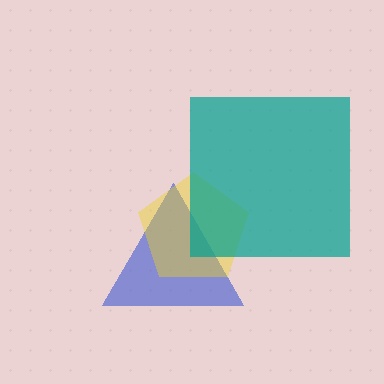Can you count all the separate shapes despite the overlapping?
Yes, there are 3 separate shapes.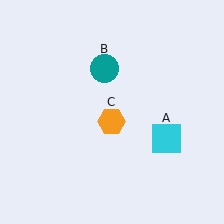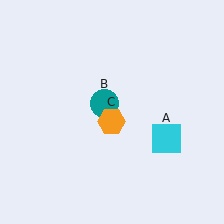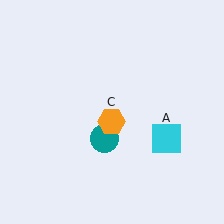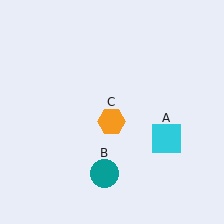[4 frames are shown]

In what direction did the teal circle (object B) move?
The teal circle (object B) moved down.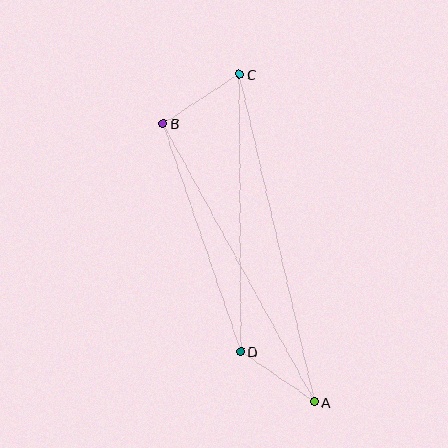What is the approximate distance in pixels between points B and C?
The distance between B and C is approximately 91 pixels.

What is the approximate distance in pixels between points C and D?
The distance between C and D is approximately 277 pixels.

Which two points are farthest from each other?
Points A and C are farthest from each other.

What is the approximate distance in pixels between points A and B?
The distance between A and B is approximately 317 pixels.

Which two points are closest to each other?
Points A and D are closest to each other.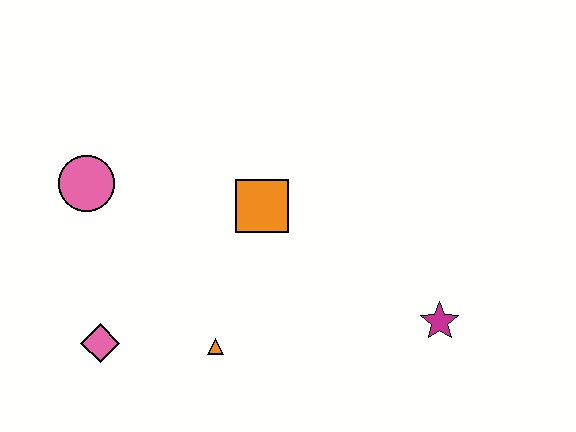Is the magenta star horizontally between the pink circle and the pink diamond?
No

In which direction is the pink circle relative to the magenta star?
The pink circle is to the left of the magenta star.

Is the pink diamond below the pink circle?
Yes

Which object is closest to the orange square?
The orange triangle is closest to the orange square.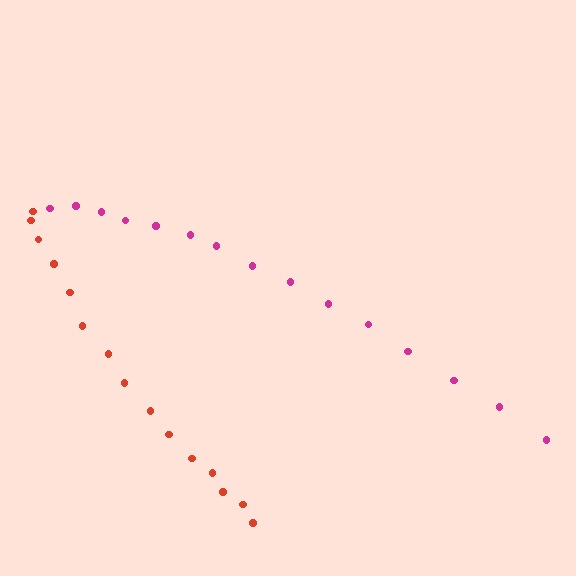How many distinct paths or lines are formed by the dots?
There are 2 distinct paths.